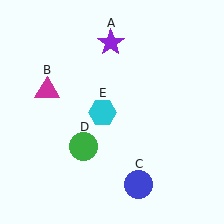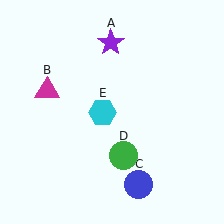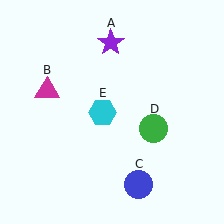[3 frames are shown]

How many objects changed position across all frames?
1 object changed position: green circle (object D).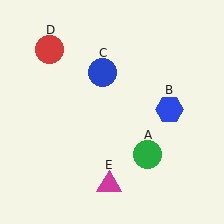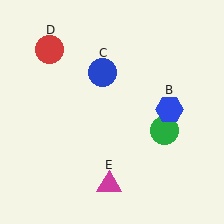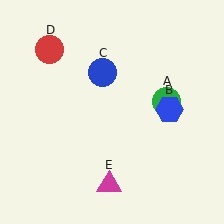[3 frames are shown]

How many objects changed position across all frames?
1 object changed position: green circle (object A).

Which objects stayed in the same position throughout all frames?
Blue hexagon (object B) and blue circle (object C) and red circle (object D) and magenta triangle (object E) remained stationary.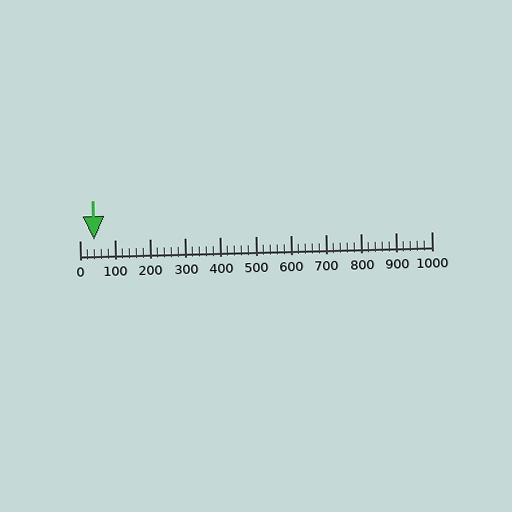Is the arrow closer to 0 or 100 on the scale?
The arrow is closer to 0.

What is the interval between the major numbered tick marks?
The major tick marks are spaced 100 units apart.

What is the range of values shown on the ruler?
The ruler shows values from 0 to 1000.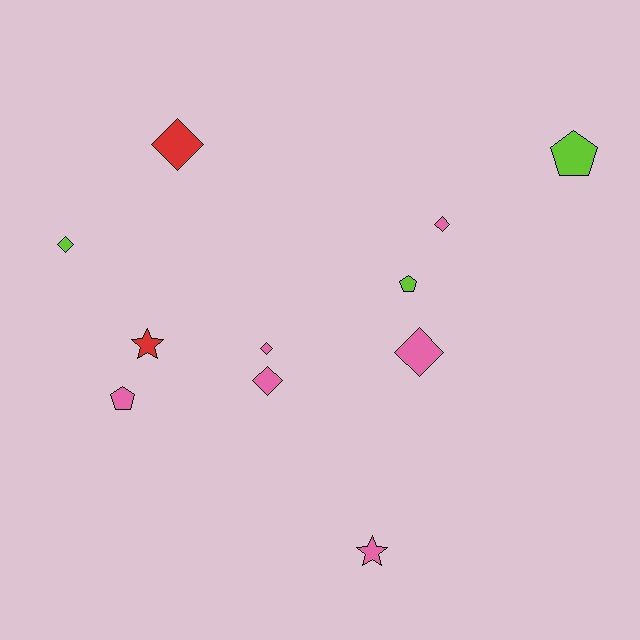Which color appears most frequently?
Pink, with 6 objects.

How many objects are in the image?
There are 11 objects.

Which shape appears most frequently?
Diamond, with 6 objects.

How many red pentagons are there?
There are no red pentagons.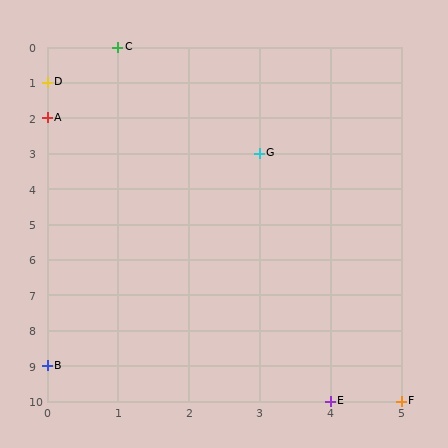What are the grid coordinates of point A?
Point A is at grid coordinates (0, 2).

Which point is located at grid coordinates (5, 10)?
Point F is at (5, 10).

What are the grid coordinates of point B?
Point B is at grid coordinates (0, 9).